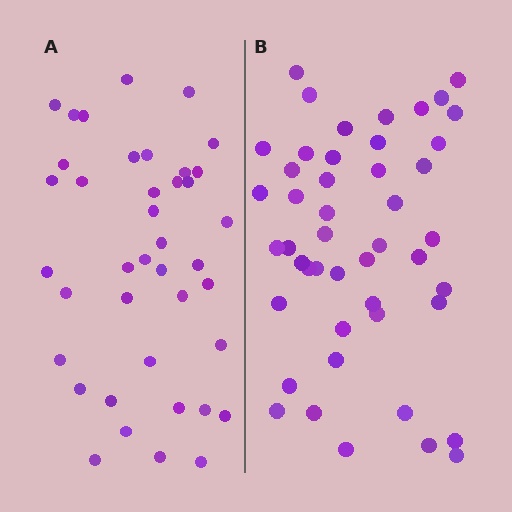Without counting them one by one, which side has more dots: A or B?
Region B (the right region) has more dots.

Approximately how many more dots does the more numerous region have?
Region B has roughly 8 or so more dots than region A.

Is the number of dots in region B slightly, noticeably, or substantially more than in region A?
Region B has only slightly more — the two regions are fairly close. The ratio is roughly 1.2 to 1.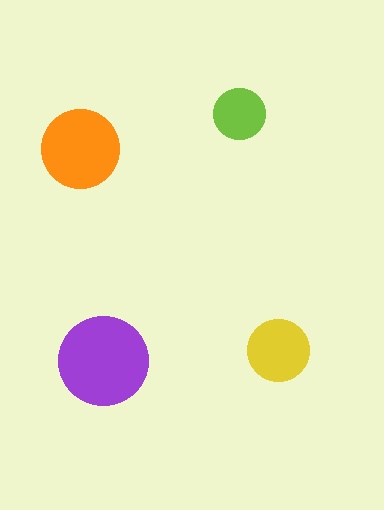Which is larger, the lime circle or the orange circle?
The orange one.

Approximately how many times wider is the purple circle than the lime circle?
About 1.5 times wider.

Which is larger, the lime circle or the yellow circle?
The yellow one.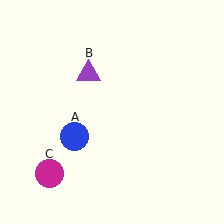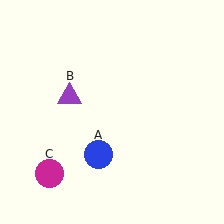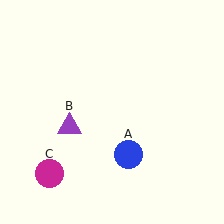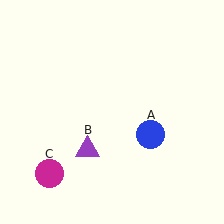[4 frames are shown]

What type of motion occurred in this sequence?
The blue circle (object A), purple triangle (object B) rotated counterclockwise around the center of the scene.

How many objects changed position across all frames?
2 objects changed position: blue circle (object A), purple triangle (object B).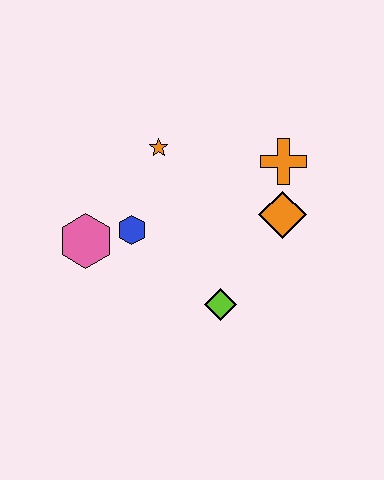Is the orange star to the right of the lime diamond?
No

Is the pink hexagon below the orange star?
Yes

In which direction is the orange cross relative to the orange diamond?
The orange cross is above the orange diamond.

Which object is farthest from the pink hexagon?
The orange cross is farthest from the pink hexagon.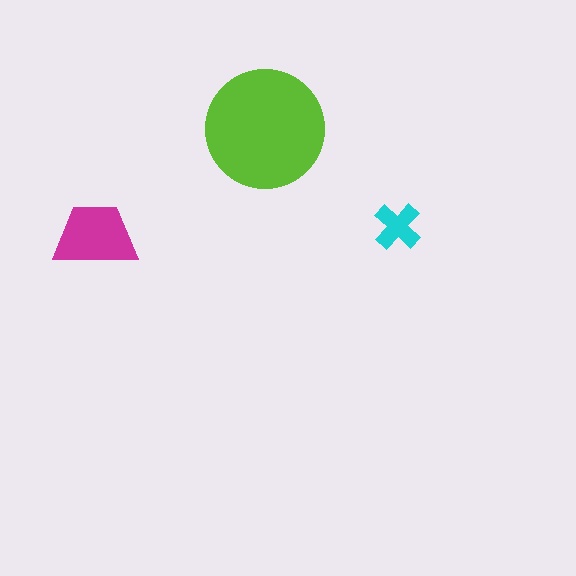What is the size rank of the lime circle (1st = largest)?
1st.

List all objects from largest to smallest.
The lime circle, the magenta trapezoid, the cyan cross.